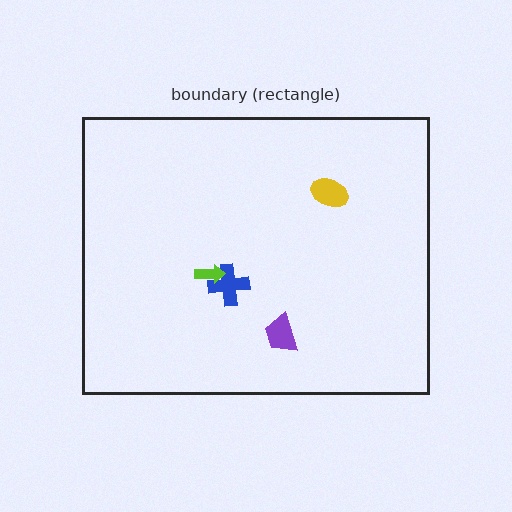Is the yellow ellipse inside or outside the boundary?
Inside.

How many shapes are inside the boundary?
4 inside, 0 outside.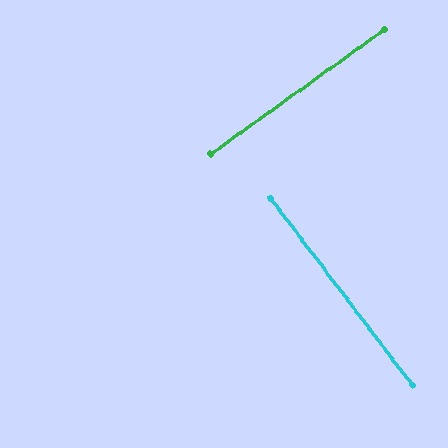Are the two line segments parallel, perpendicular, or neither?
Perpendicular — they meet at approximately 88°.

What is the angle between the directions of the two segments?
Approximately 88 degrees.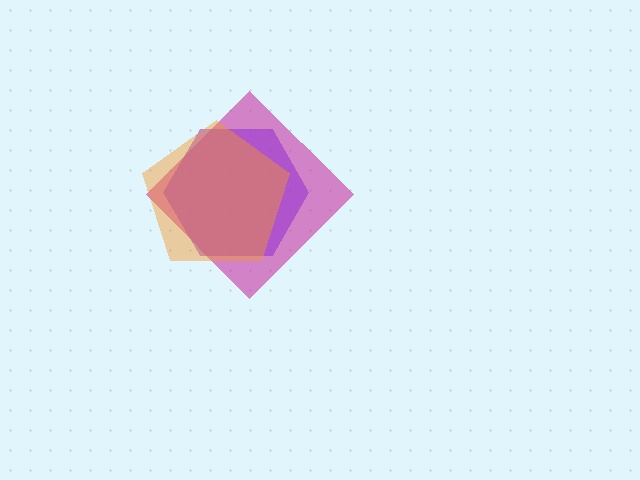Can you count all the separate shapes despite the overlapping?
Yes, there are 3 separate shapes.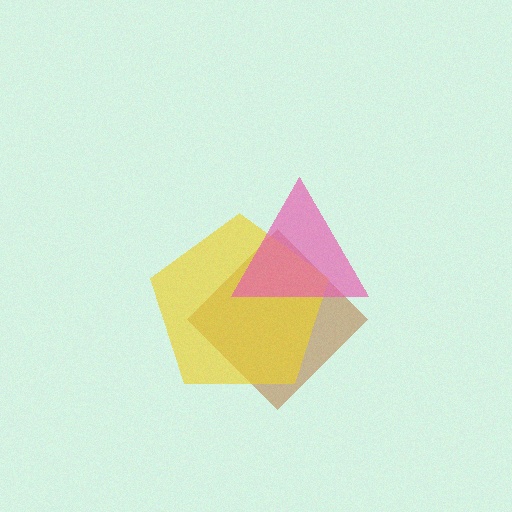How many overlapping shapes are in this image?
There are 3 overlapping shapes in the image.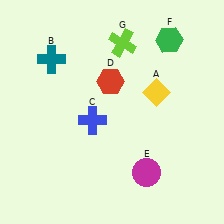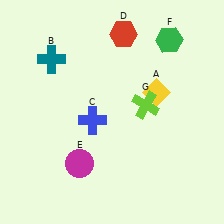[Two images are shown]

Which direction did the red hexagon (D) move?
The red hexagon (D) moved up.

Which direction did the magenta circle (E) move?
The magenta circle (E) moved left.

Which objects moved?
The objects that moved are: the red hexagon (D), the magenta circle (E), the lime cross (G).